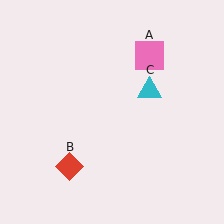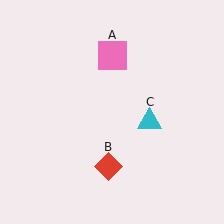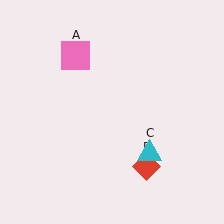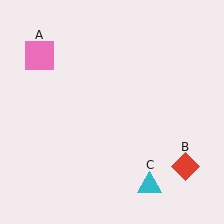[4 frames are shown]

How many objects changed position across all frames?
3 objects changed position: pink square (object A), red diamond (object B), cyan triangle (object C).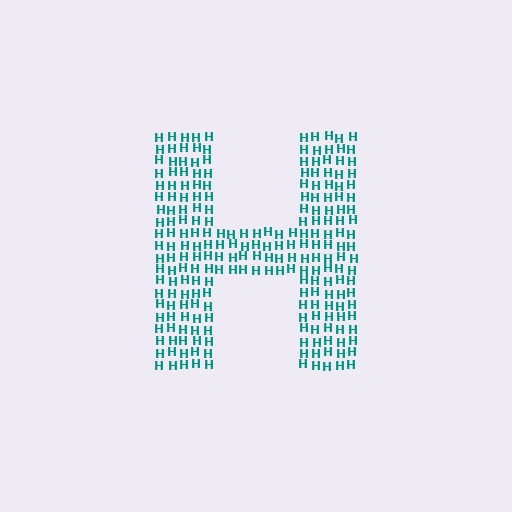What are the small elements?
The small elements are letter H's.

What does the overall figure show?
The overall figure shows the letter H.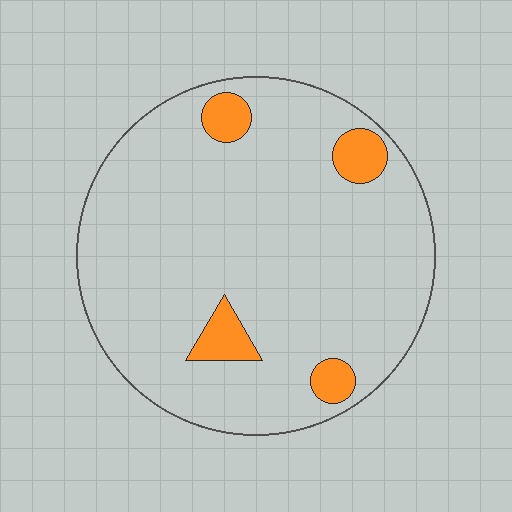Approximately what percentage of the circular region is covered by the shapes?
Approximately 10%.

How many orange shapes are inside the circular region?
4.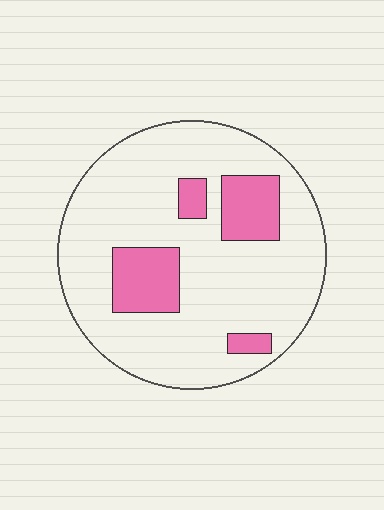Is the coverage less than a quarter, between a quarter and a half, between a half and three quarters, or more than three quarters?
Less than a quarter.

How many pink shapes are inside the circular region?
4.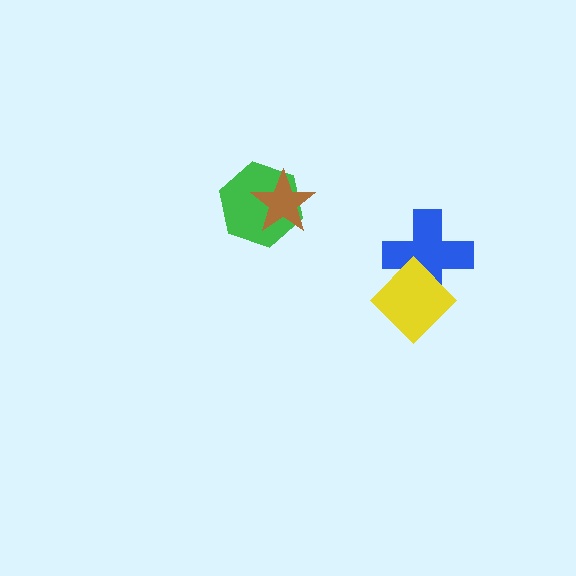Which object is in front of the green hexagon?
The brown star is in front of the green hexagon.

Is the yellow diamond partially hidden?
No, no other shape covers it.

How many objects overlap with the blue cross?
1 object overlaps with the blue cross.